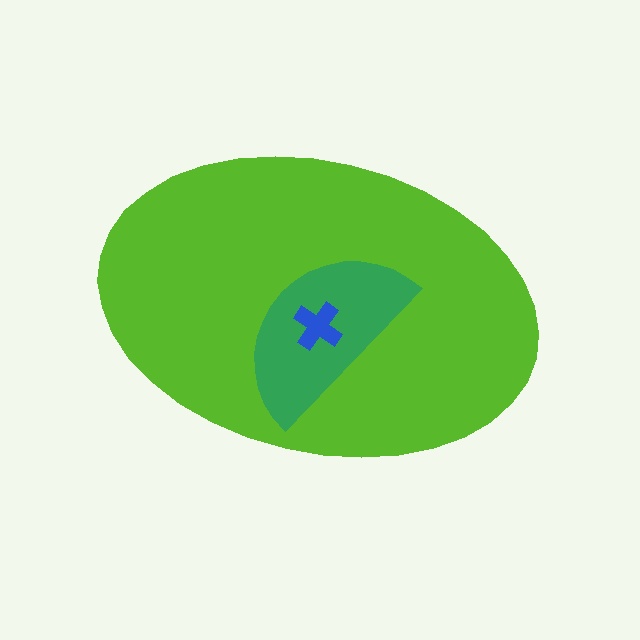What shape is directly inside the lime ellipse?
The green semicircle.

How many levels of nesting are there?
3.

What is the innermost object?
The blue cross.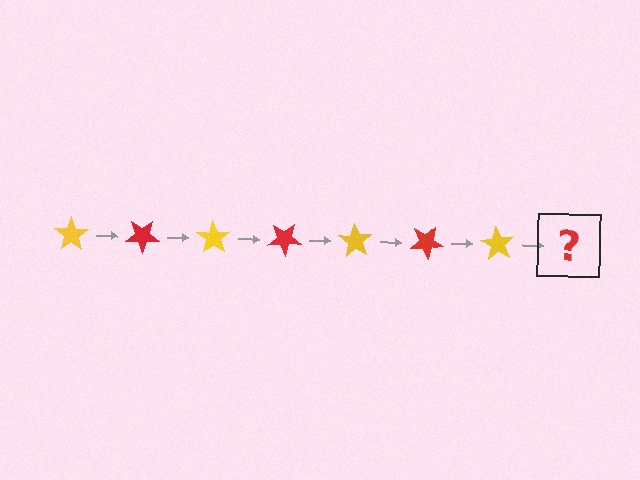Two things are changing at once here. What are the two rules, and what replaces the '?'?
The two rules are that it rotates 35 degrees each step and the color cycles through yellow and red. The '?' should be a red star, rotated 245 degrees from the start.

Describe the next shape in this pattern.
It should be a red star, rotated 245 degrees from the start.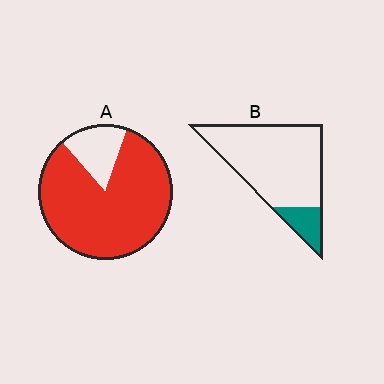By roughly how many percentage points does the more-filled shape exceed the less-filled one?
By roughly 70 percentage points (A over B).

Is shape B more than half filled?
No.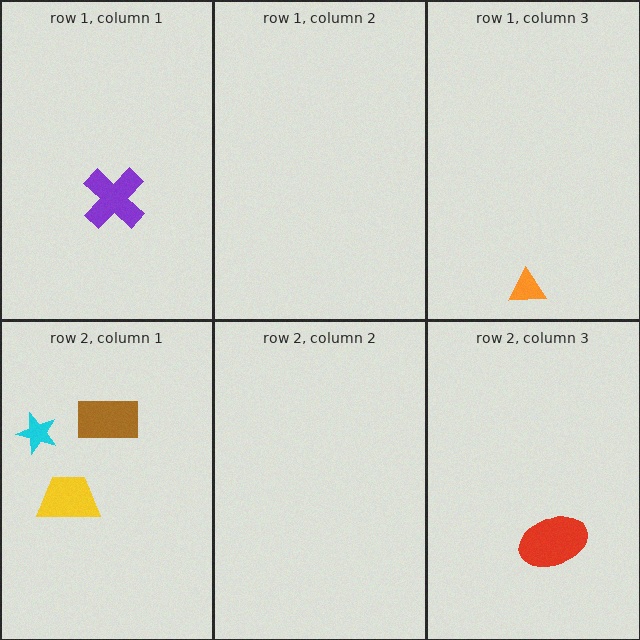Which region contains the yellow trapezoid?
The row 2, column 1 region.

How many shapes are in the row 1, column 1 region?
1.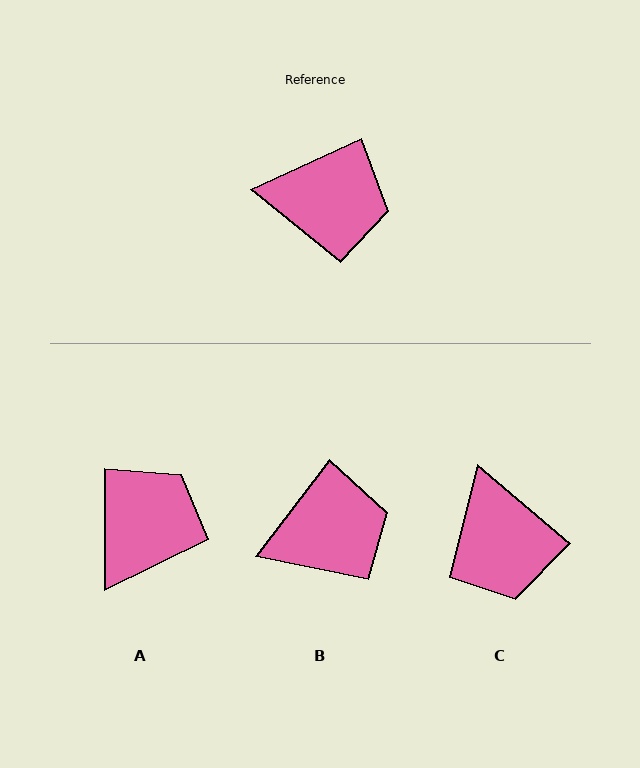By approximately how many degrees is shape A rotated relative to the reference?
Approximately 65 degrees counter-clockwise.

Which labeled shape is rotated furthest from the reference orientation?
A, about 65 degrees away.